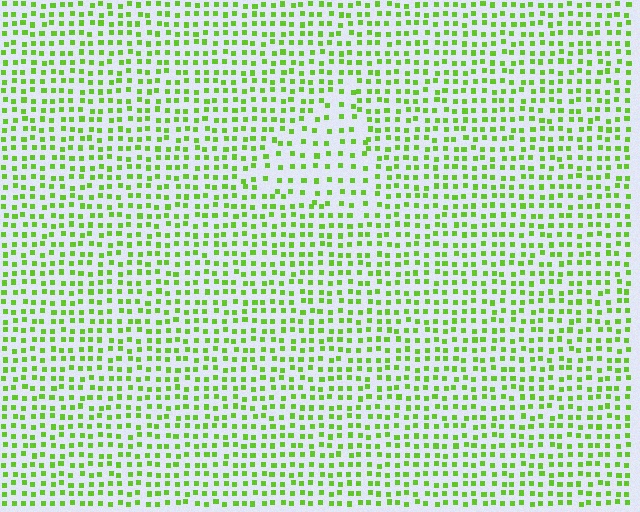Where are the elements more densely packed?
The elements are more densely packed outside the triangle boundary.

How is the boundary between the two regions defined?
The boundary is defined by a change in element density (approximately 1.7x ratio). All elements are the same color, size, and shape.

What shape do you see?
I see a triangle.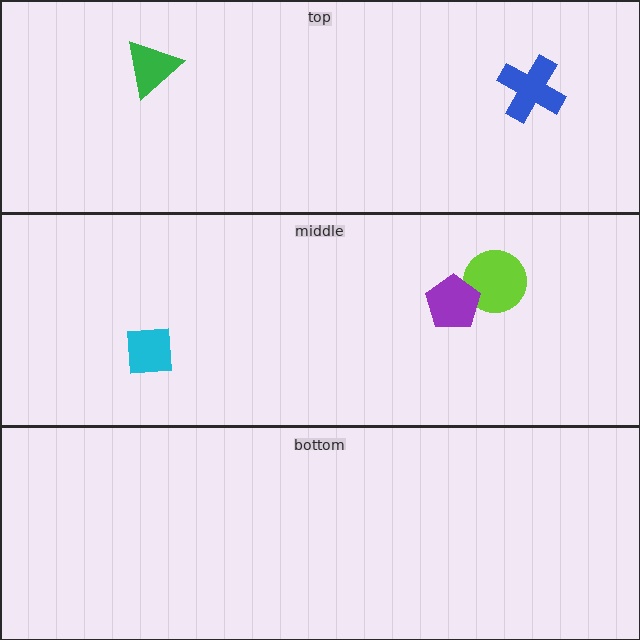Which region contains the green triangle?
The top region.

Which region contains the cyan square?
The middle region.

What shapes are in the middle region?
The lime circle, the purple pentagon, the cyan square.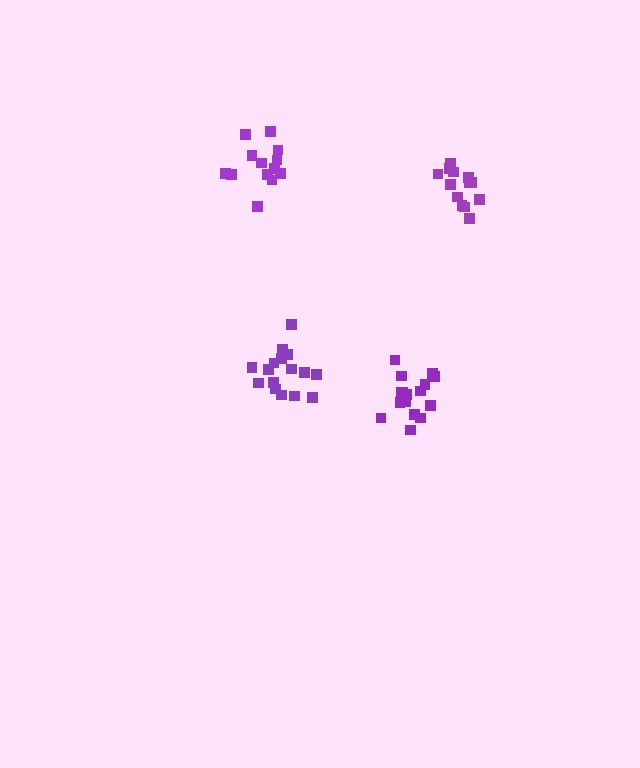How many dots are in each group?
Group 1: 13 dots, Group 2: 16 dots, Group 3: 16 dots, Group 4: 13 dots (58 total).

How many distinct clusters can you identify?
There are 4 distinct clusters.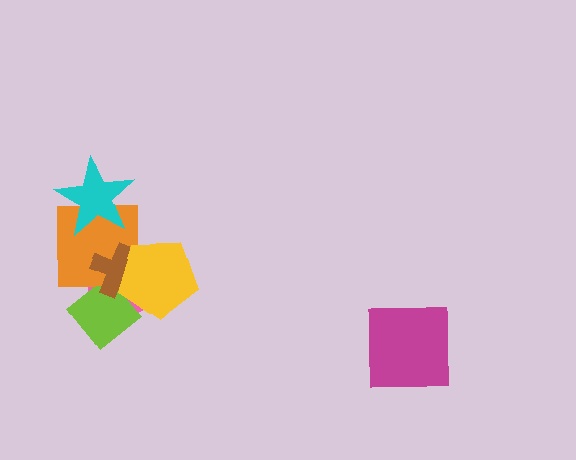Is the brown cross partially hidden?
Yes, it is partially covered by another shape.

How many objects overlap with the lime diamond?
2 objects overlap with the lime diamond.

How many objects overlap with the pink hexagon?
4 objects overlap with the pink hexagon.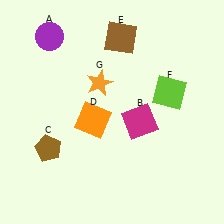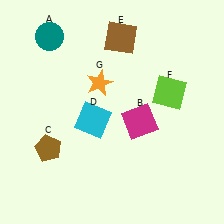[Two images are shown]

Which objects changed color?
A changed from purple to teal. D changed from orange to cyan.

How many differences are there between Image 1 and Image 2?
There are 2 differences between the two images.